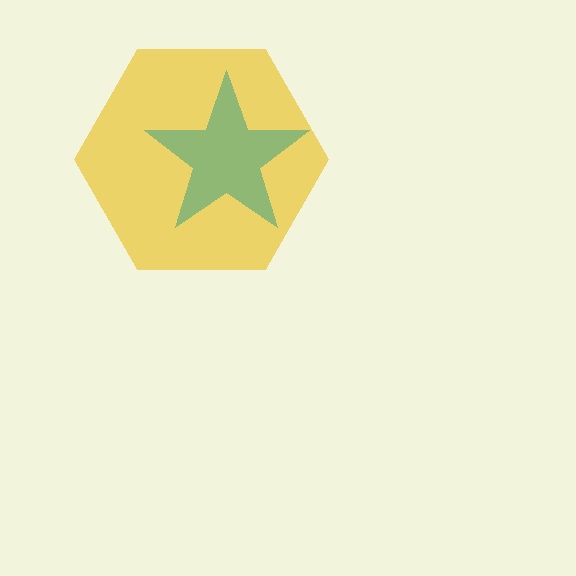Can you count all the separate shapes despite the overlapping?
Yes, there are 2 separate shapes.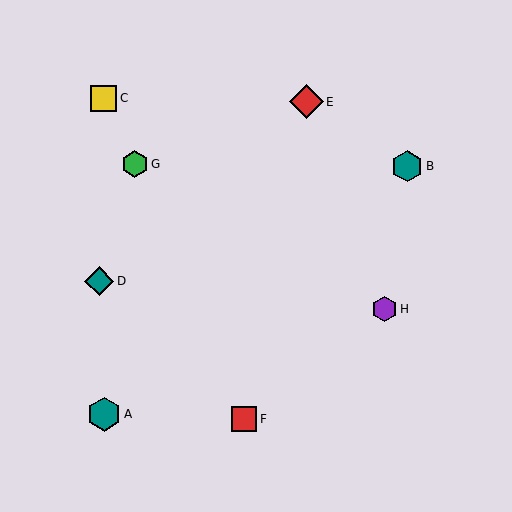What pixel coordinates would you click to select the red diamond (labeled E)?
Click at (306, 102) to select the red diamond E.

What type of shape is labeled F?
Shape F is a red square.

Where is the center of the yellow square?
The center of the yellow square is at (103, 98).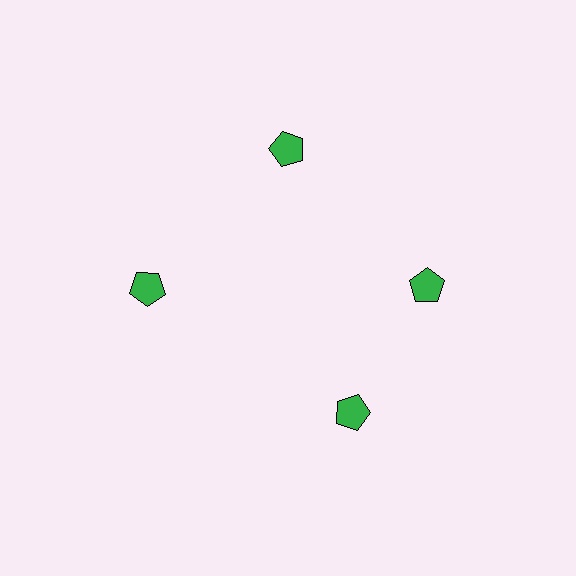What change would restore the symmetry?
The symmetry would be restored by rotating it back into even spacing with its neighbors so that all 4 pentagons sit at equal angles and equal distance from the center.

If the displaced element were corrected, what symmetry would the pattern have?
It would have 4-fold rotational symmetry — the pattern would map onto itself every 90 degrees.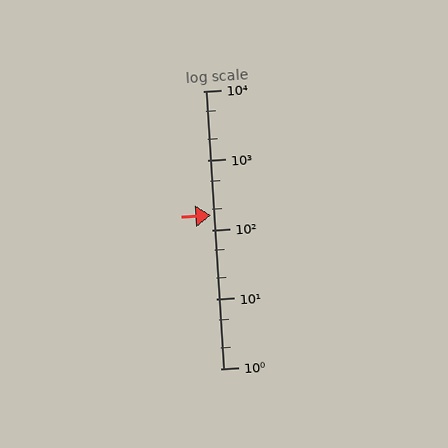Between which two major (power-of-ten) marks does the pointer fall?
The pointer is between 100 and 1000.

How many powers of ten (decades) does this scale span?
The scale spans 4 decades, from 1 to 10000.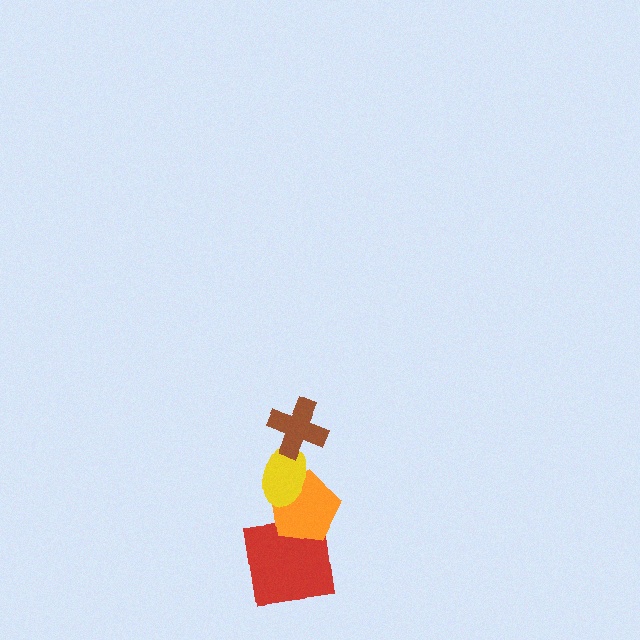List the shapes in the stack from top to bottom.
From top to bottom: the brown cross, the yellow ellipse, the orange pentagon, the red square.